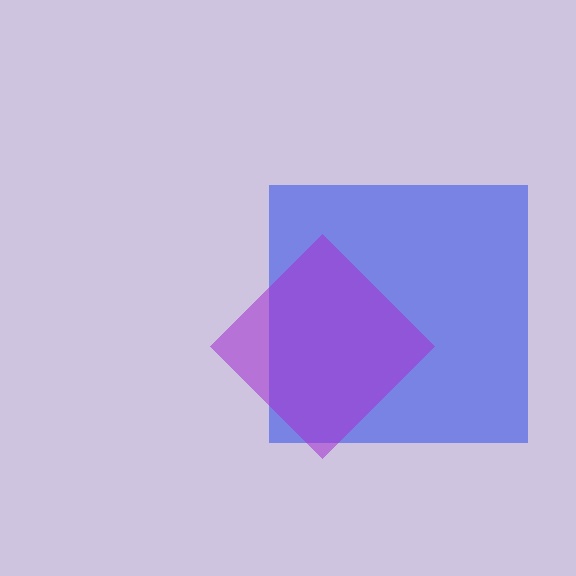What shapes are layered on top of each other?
The layered shapes are: a blue square, a purple diamond.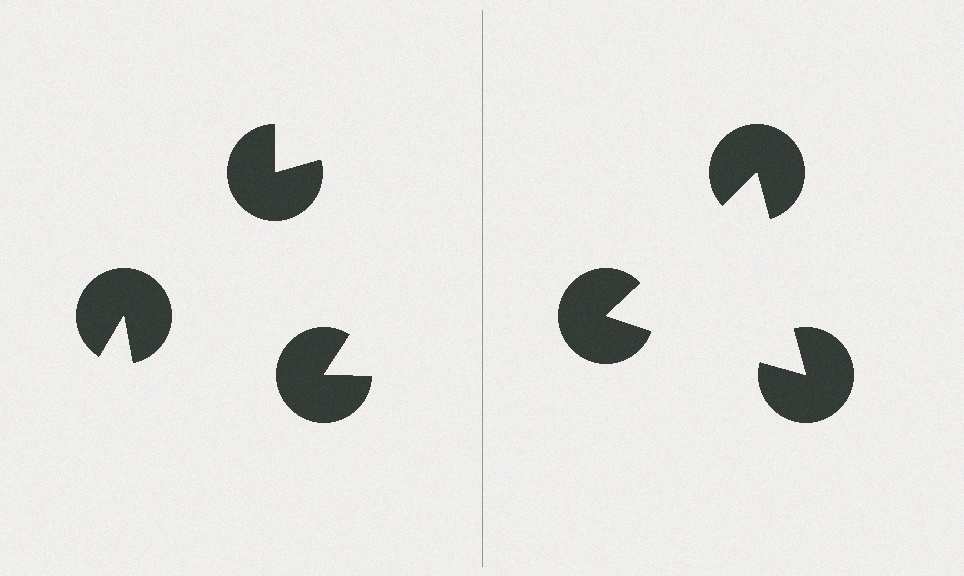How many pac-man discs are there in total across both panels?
6 — 3 on each side.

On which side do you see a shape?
An illusory triangle appears on the right side. On the left side the wedge cuts are rotated, so no coherent shape forms.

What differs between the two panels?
The pac-man discs are positioned identically on both sides; only the wedge orientations differ. On the right they align to a triangle; on the left they are misaligned.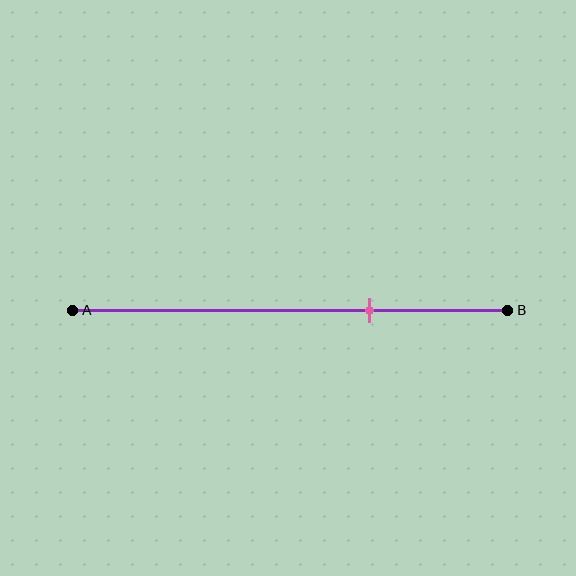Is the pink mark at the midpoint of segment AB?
No, the mark is at about 70% from A, not at the 50% midpoint.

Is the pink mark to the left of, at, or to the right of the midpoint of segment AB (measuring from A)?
The pink mark is to the right of the midpoint of segment AB.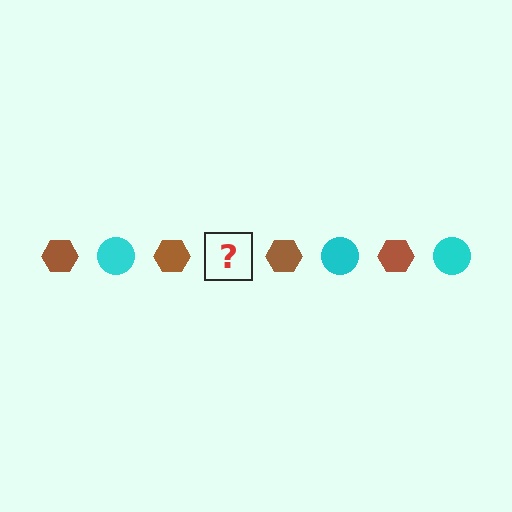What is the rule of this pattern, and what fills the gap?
The rule is that the pattern alternates between brown hexagon and cyan circle. The gap should be filled with a cyan circle.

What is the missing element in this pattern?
The missing element is a cyan circle.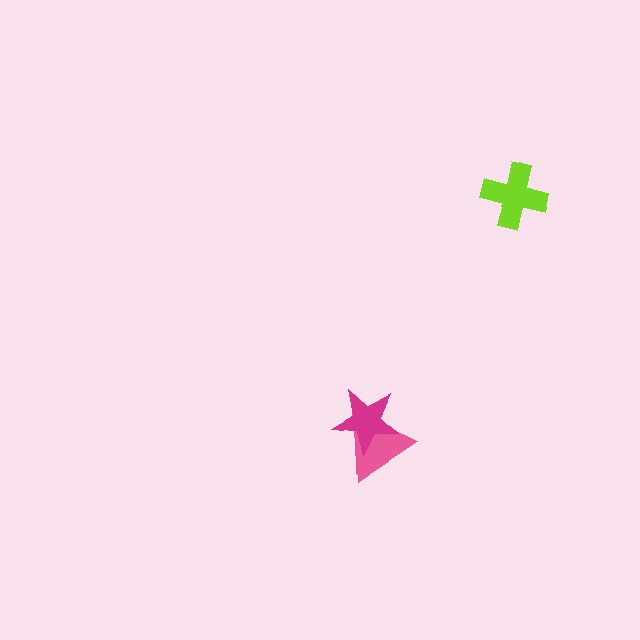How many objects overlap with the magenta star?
1 object overlaps with the magenta star.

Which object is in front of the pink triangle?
The magenta star is in front of the pink triangle.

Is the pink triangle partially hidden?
Yes, it is partially covered by another shape.